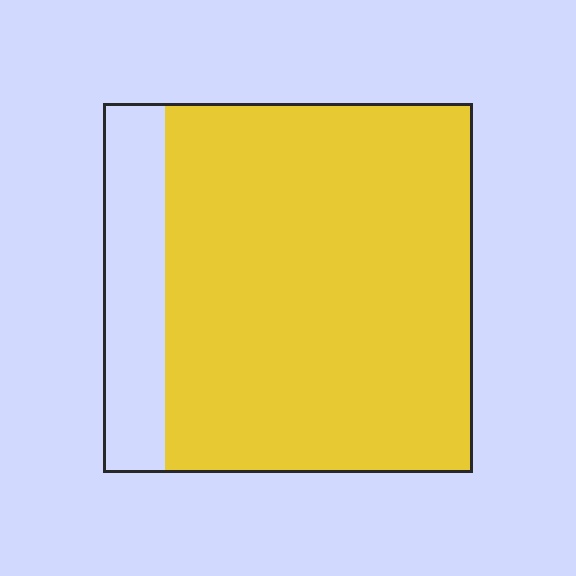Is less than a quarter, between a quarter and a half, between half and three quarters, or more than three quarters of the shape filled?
More than three quarters.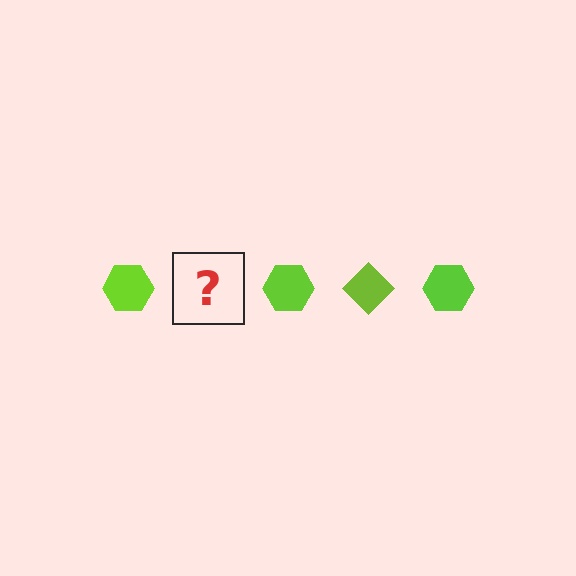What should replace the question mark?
The question mark should be replaced with a lime diamond.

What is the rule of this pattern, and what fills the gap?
The rule is that the pattern cycles through hexagon, diamond shapes in lime. The gap should be filled with a lime diamond.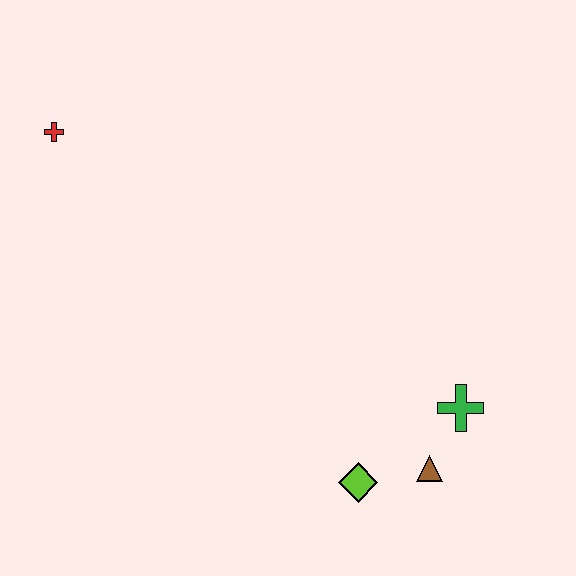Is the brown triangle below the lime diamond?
No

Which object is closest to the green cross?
The brown triangle is closest to the green cross.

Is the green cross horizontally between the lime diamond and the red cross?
No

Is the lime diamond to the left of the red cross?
No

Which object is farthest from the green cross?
The red cross is farthest from the green cross.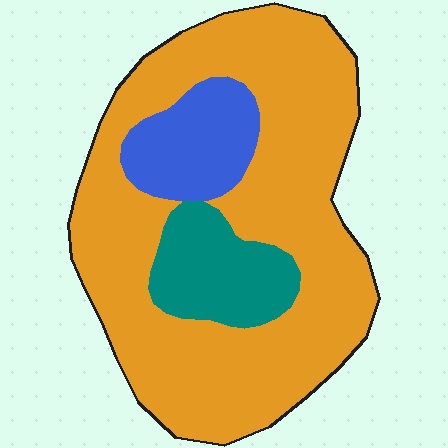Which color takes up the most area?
Orange, at roughly 75%.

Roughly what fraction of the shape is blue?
Blue covers 13% of the shape.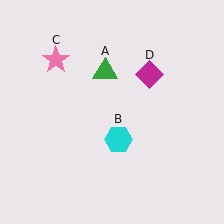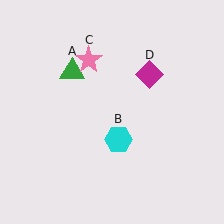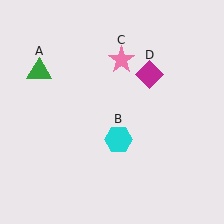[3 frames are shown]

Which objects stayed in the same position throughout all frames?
Cyan hexagon (object B) and magenta diamond (object D) remained stationary.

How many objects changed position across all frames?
2 objects changed position: green triangle (object A), pink star (object C).